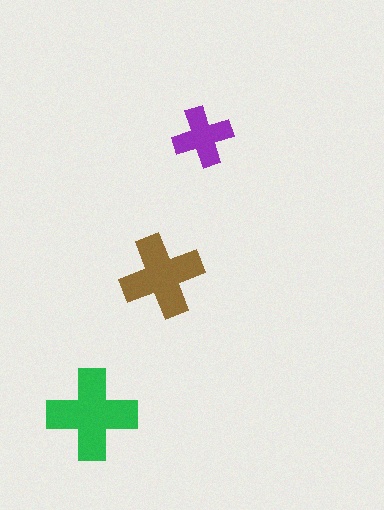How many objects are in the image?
There are 3 objects in the image.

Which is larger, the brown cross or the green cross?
The green one.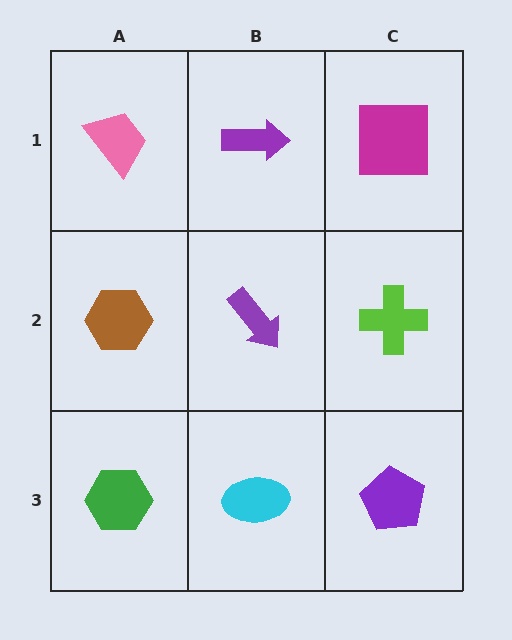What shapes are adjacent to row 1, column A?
A brown hexagon (row 2, column A), a purple arrow (row 1, column B).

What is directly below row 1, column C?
A lime cross.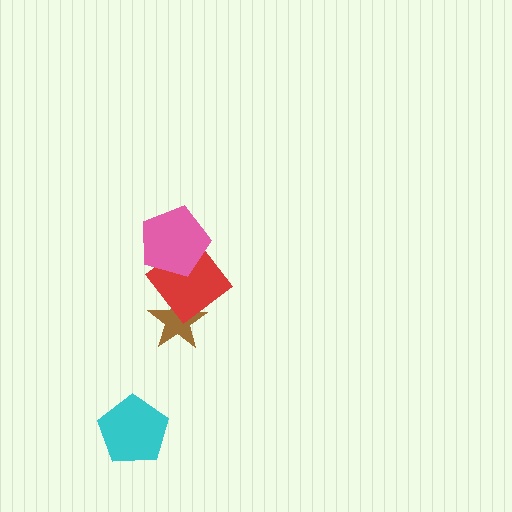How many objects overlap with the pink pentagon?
1 object overlaps with the pink pentagon.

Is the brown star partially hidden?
Yes, it is partially covered by another shape.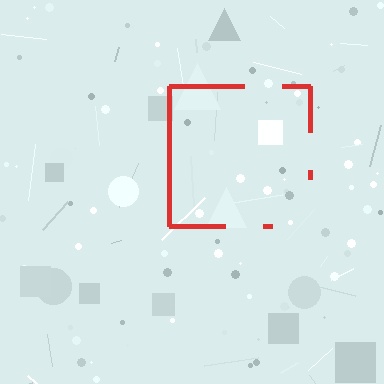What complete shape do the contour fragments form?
The contour fragments form a square.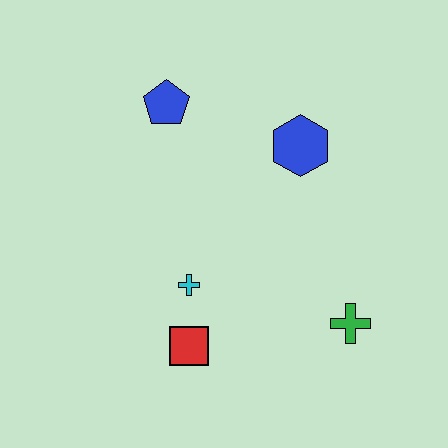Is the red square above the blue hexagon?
No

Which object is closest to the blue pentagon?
The blue hexagon is closest to the blue pentagon.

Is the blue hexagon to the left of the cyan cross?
No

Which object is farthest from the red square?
The blue pentagon is farthest from the red square.